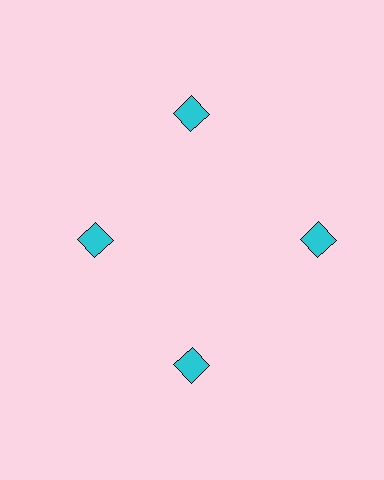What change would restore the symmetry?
The symmetry would be restored by moving it outward, back onto the ring so that all 4 squares sit at equal angles and equal distance from the center.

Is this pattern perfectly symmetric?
No. The 4 cyan squares are arranged in a ring, but one element near the 9 o'clock position is pulled inward toward the center, breaking the 4-fold rotational symmetry.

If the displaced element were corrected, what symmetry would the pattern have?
It would have 4-fold rotational symmetry — the pattern would map onto itself every 90 degrees.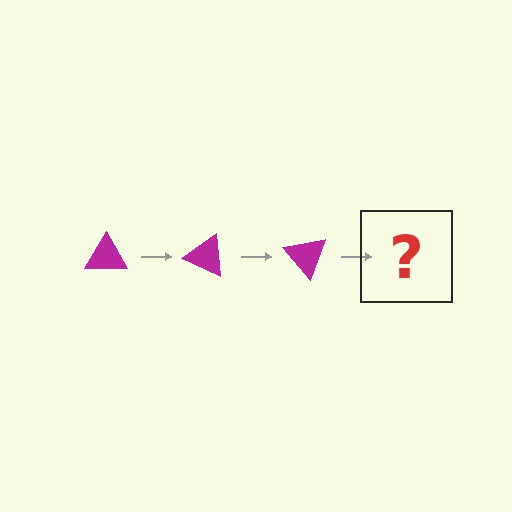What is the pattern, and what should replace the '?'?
The pattern is that the triangle rotates 25 degrees each step. The '?' should be a magenta triangle rotated 75 degrees.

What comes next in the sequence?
The next element should be a magenta triangle rotated 75 degrees.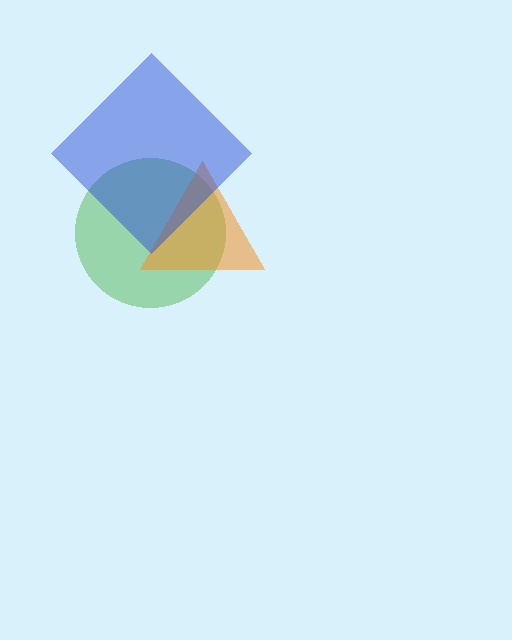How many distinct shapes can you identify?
There are 3 distinct shapes: a green circle, an orange triangle, a blue diamond.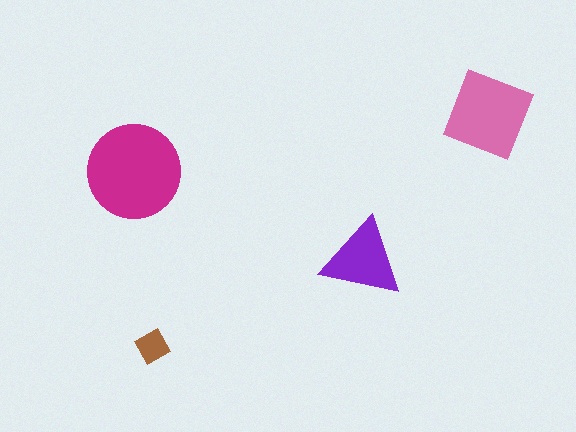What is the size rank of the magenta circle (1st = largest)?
1st.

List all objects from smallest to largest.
The brown diamond, the purple triangle, the pink square, the magenta circle.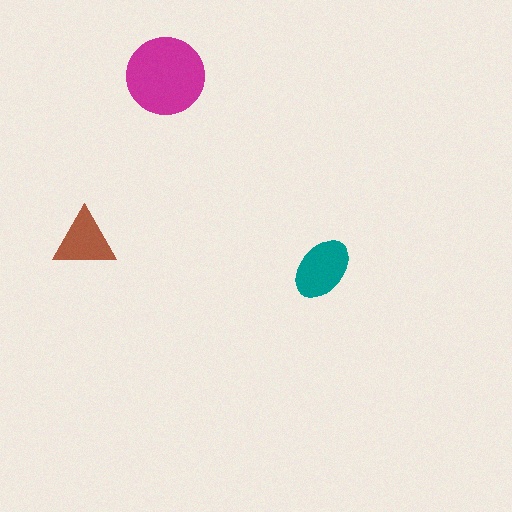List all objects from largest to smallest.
The magenta circle, the teal ellipse, the brown triangle.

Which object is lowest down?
The teal ellipse is bottommost.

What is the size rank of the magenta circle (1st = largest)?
1st.